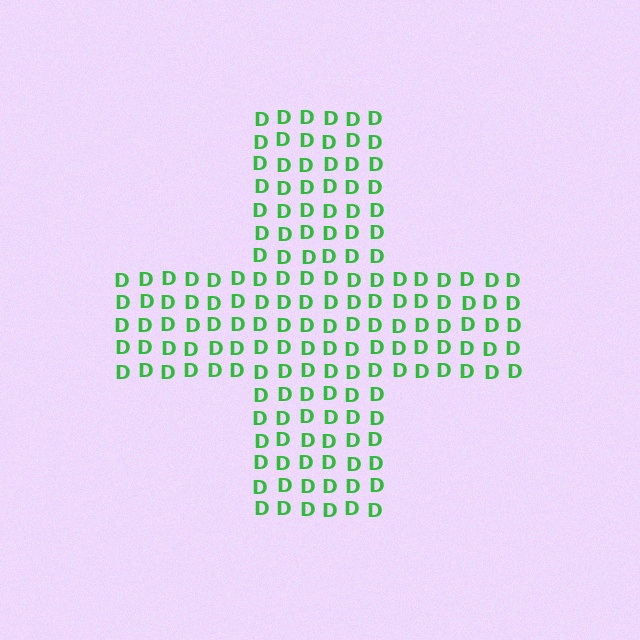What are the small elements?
The small elements are letter D's.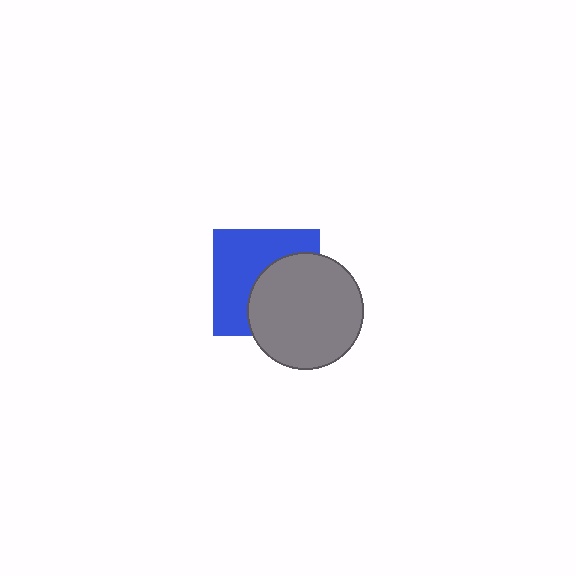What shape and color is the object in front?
The object in front is a gray circle.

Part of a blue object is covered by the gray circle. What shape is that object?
It is a square.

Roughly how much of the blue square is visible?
About half of it is visible (roughly 53%).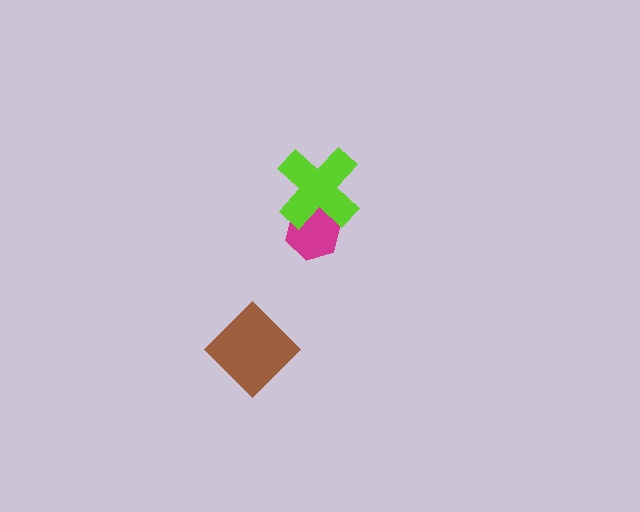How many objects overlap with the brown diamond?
0 objects overlap with the brown diamond.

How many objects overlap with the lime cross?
1 object overlaps with the lime cross.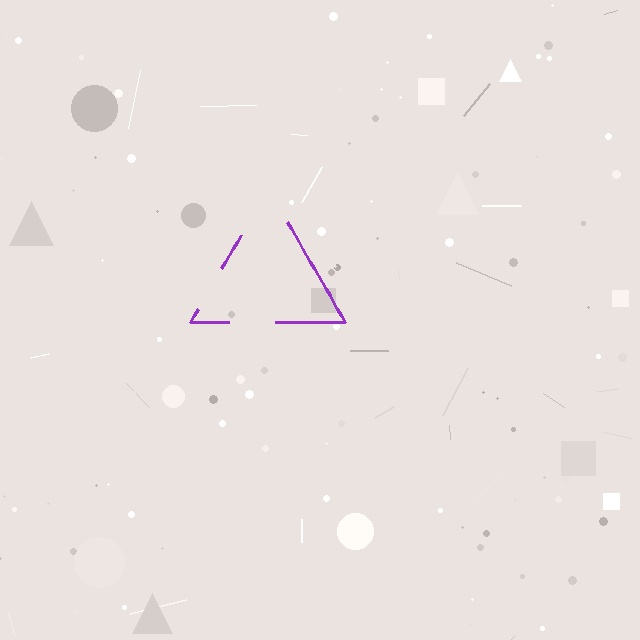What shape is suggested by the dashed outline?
The dashed outline suggests a triangle.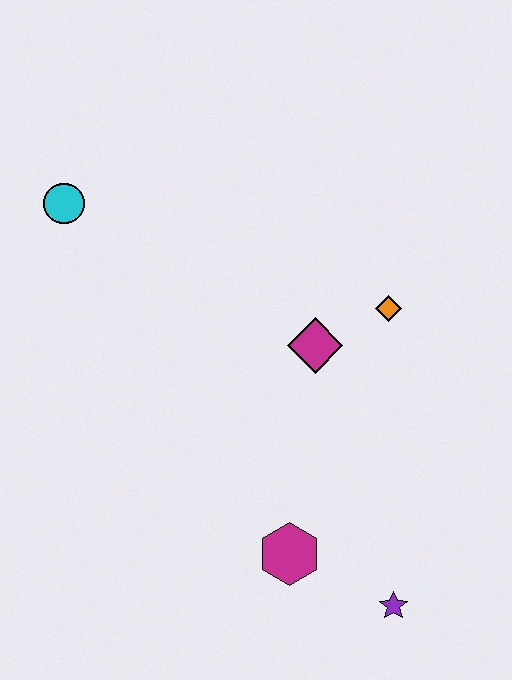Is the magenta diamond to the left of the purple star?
Yes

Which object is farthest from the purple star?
The cyan circle is farthest from the purple star.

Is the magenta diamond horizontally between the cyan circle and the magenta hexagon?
No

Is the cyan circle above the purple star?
Yes